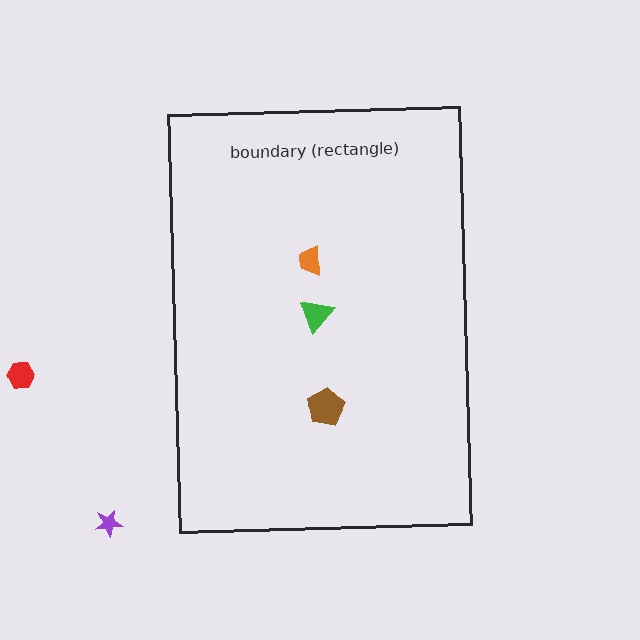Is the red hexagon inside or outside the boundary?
Outside.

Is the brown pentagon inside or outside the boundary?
Inside.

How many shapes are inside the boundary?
3 inside, 2 outside.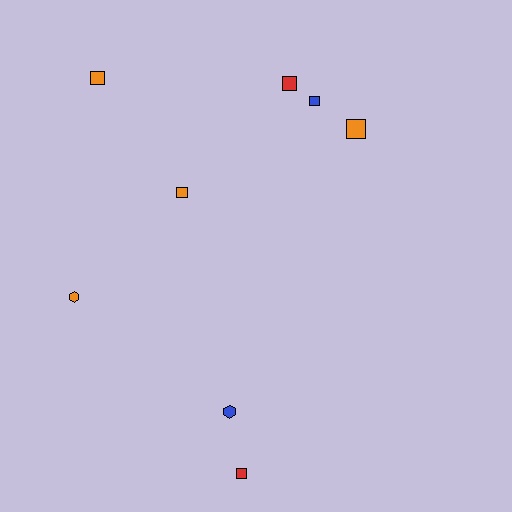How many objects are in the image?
There are 8 objects.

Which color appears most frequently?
Orange, with 4 objects.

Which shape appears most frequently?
Square, with 6 objects.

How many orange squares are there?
There are 3 orange squares.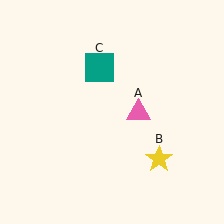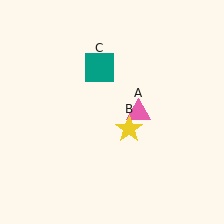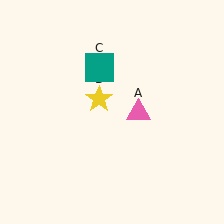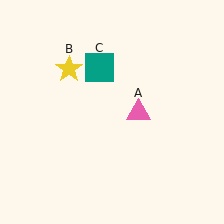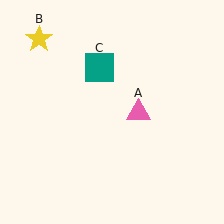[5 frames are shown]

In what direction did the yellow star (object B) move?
The yellow star (object B) moved up and to the left.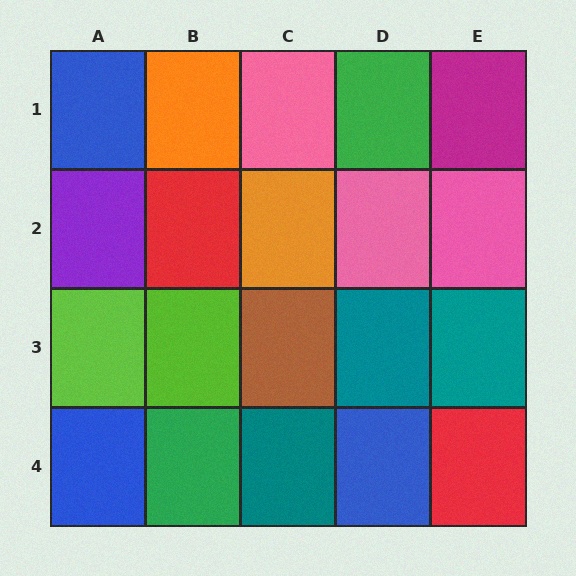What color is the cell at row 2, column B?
Red.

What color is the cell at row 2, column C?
Orange.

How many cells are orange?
2 cells are orange.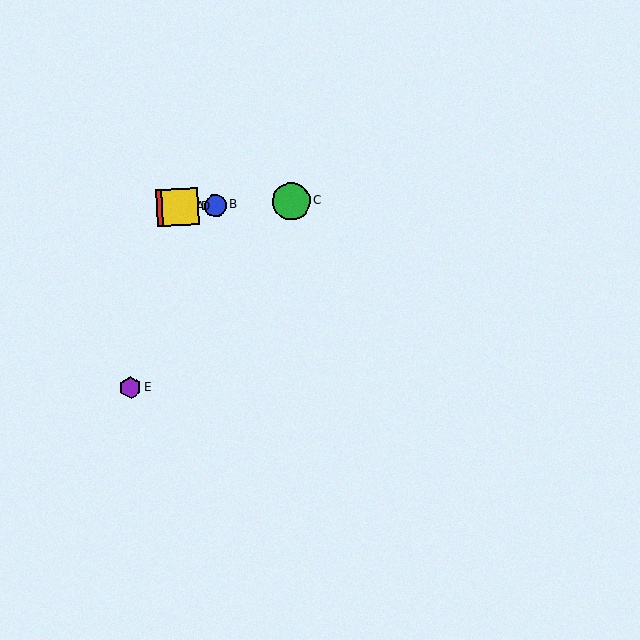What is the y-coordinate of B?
Object B is at y≈205.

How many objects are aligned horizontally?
4 objects (A, B, C, D) are aligned horizontally.